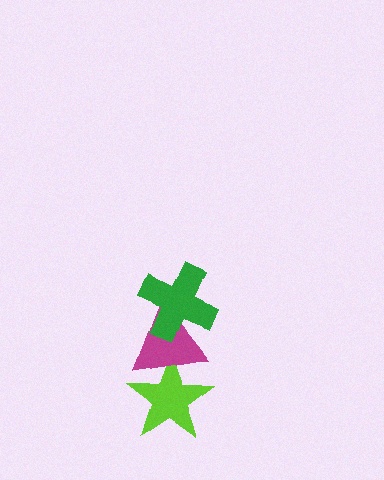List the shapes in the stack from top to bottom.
From top to bottom: the green cross, the magenta triangle, the lime star.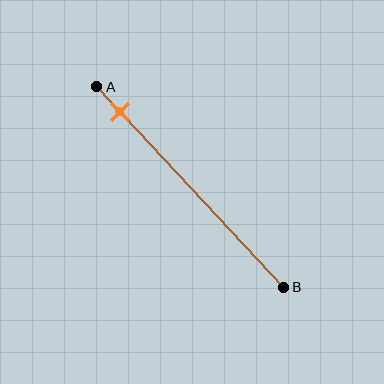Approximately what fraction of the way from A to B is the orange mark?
The orange mark is approximately 10% of the way from A to B.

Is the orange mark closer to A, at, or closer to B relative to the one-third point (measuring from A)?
The orange mark is closer to point A than the one-third point of segment AB.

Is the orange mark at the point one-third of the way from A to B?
No, the mark is at about 10% from A, not at the 33% one-third point.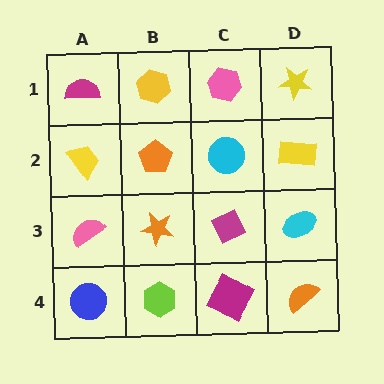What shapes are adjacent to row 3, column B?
An orange pentagon (row 2, column B), a lime hexagon (row 4, column B), a pink semicircle (row 3, column A), a magenta diamond (row 3, column C).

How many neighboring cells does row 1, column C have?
3.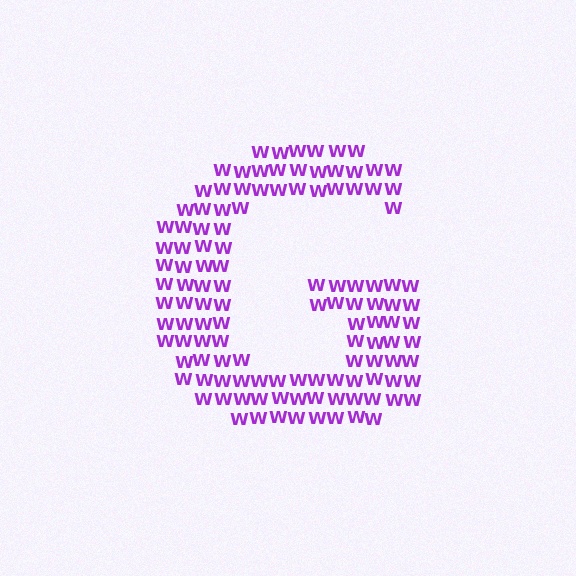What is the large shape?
The large shape is the letter G.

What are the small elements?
The small elements are letter W's.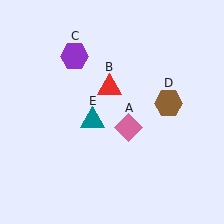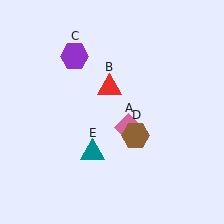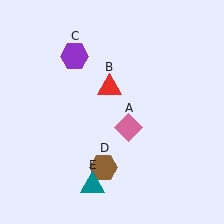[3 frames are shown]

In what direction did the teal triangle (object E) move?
The teal triangle (object E) moved down.